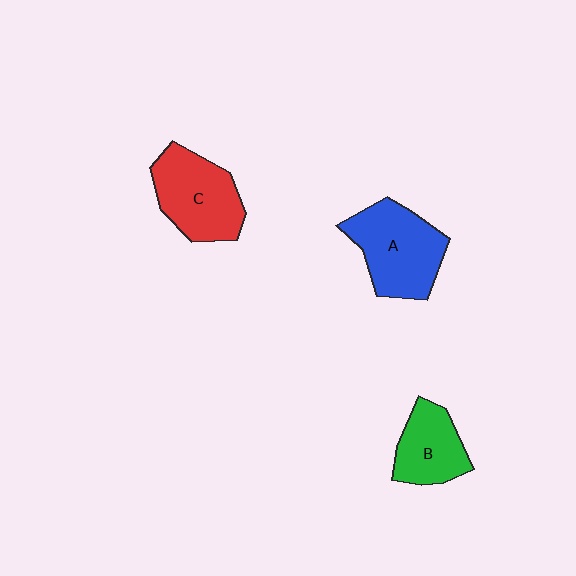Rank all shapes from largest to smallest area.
From largest to smallest: A (blue), C (red), B (green).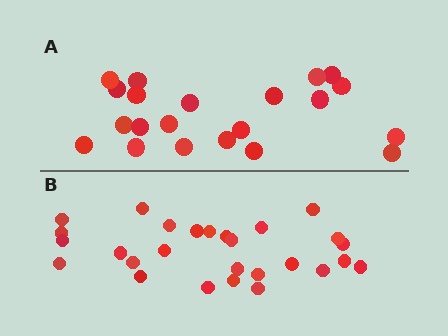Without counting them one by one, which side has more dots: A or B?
Region B (the bottom region) has more dots.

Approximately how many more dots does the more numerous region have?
Region B has about 6 more dots than region A.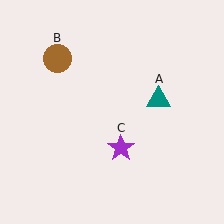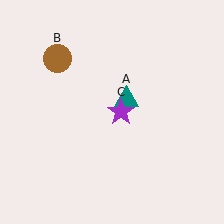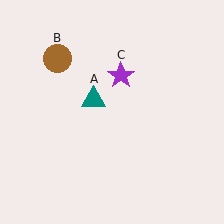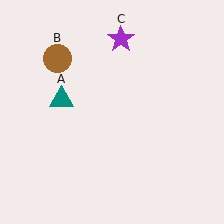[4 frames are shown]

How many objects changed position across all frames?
2 objects changed position: teal triangle (object A), purple star (object C).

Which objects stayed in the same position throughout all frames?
Brown circle (object B) remained stationary.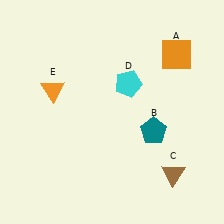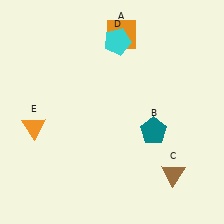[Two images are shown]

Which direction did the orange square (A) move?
The orange square (A) moved left.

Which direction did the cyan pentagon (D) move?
The cyan pentagon (D) moved up.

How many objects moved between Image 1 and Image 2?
3 objects moved between the two images.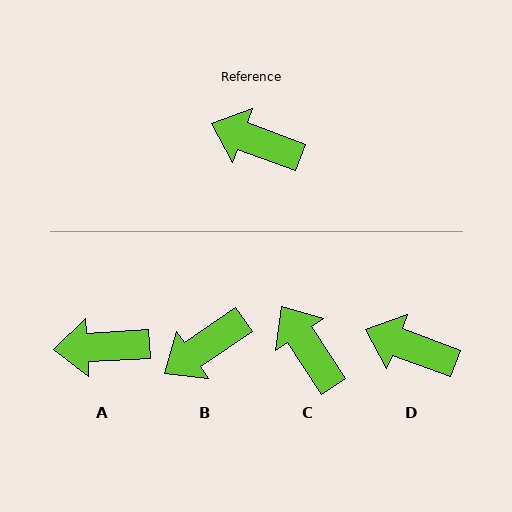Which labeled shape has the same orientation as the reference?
D.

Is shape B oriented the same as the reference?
No, it is off by about 55 degrees.